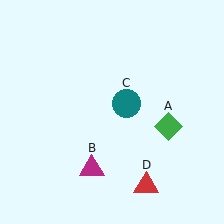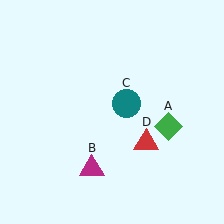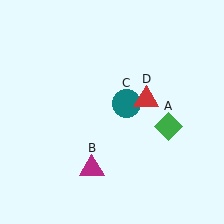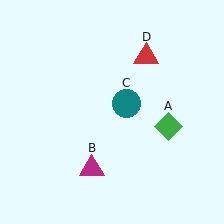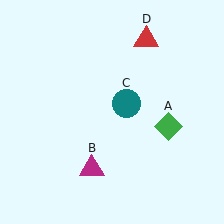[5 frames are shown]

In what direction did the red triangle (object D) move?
The red triangle (object D) moved up.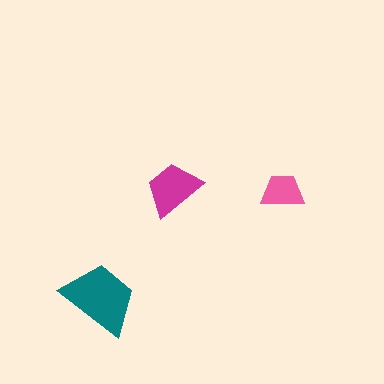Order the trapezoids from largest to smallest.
the teal one, the magenta one, the pink one.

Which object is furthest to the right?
The pink trapezoid is rightmost.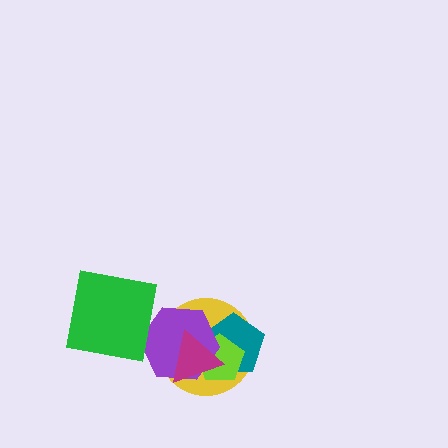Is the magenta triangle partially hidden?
No, no other shape covers it.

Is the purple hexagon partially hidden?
Yes, it is partially covered by another shape.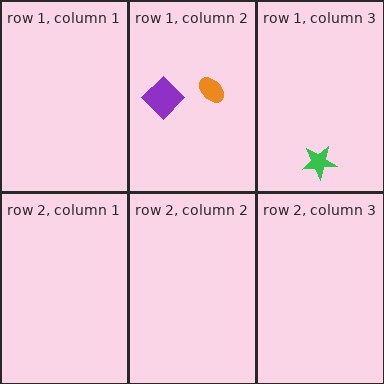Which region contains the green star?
The row 1, column 3 region.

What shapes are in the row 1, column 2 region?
The purple diamond, the orange ellipse.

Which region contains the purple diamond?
The row 1, column 2 region.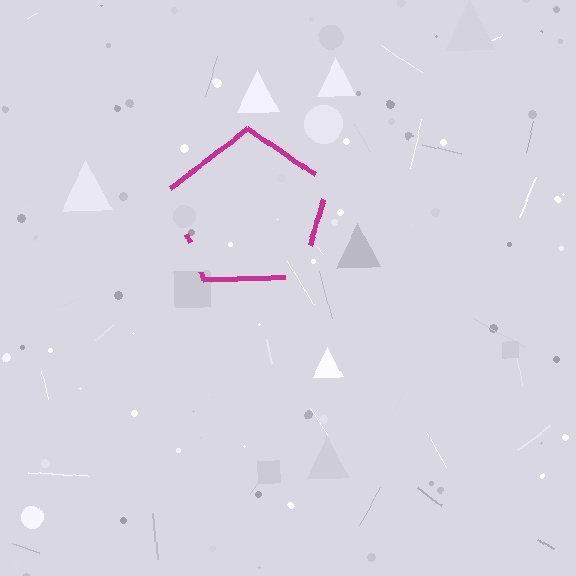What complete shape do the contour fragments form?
The contour fragments form a pentagon.